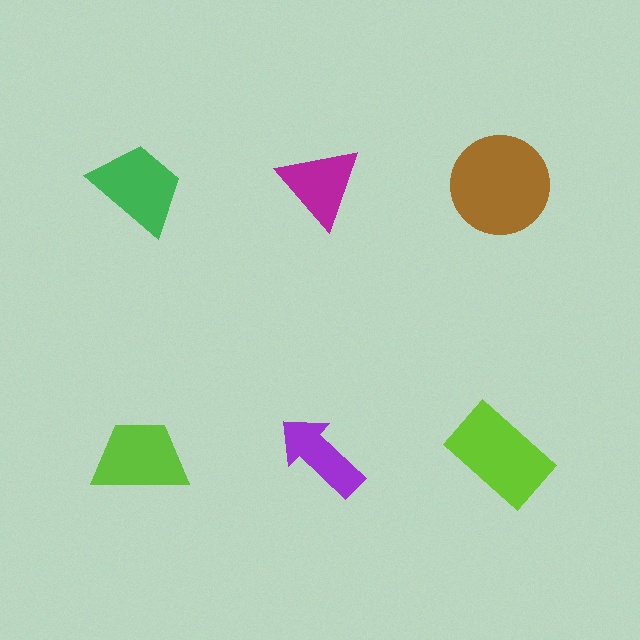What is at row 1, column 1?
A green trapezoid.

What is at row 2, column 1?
A lime trapezoid.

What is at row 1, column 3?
A brown circle.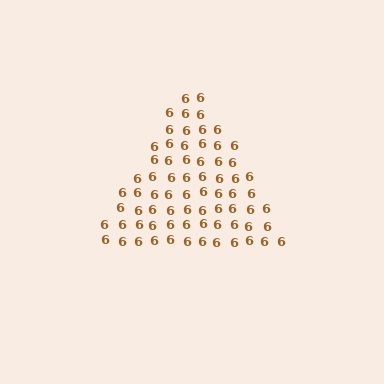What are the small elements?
The small elements are digit 6's.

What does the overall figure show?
The overall figure shows a triangle.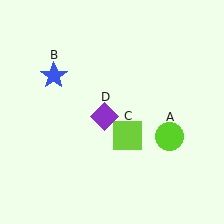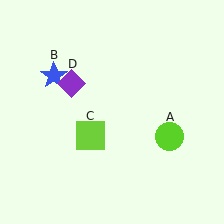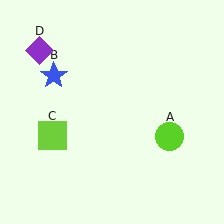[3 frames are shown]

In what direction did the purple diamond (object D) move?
The purple diamond (object D) moved up and to the left.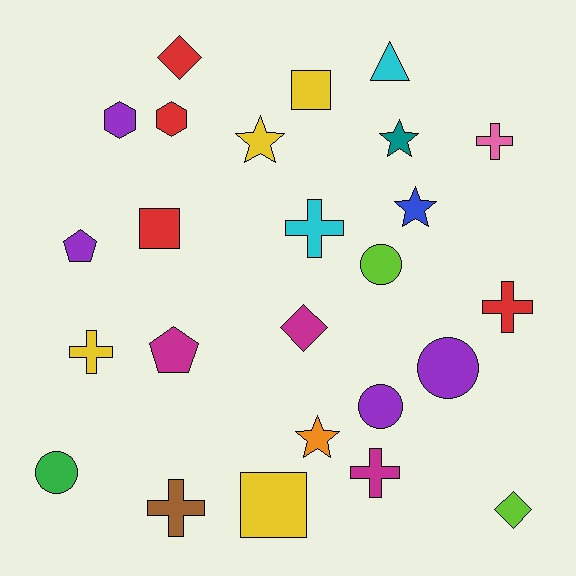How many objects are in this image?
There are 25 objects.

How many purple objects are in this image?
There are 4 purple objects.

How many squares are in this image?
There are 3 squares.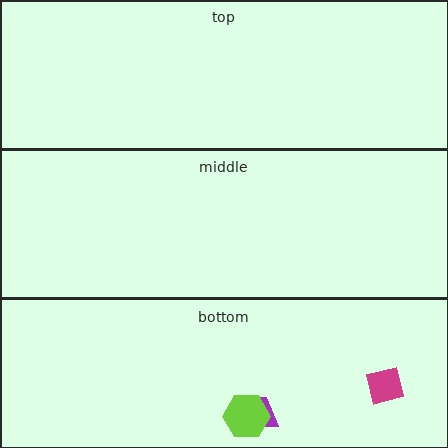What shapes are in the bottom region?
The purple trapezoid, the magenta square, the lime hexagon.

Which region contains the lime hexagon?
The bottom region.